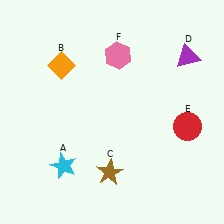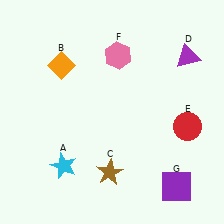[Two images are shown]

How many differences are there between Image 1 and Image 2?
There is 1 difference between the two images.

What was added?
A purple square (G) was added in Image 2.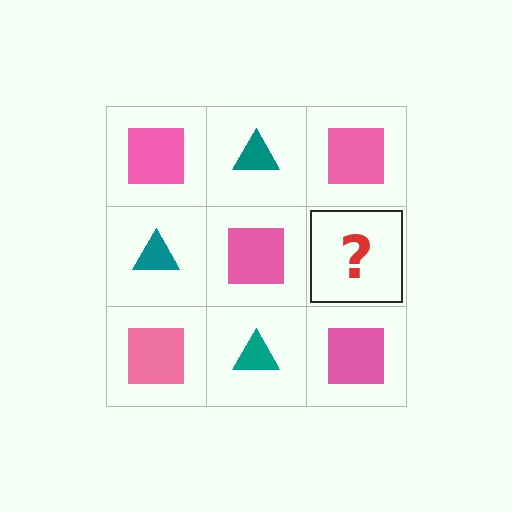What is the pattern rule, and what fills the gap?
The rule is that it alternates pink square and teal triangle in a checkerboard pattern. The gap should be filled with a teal triangle.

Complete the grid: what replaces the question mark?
The question mark should be replaced with a teal triangle.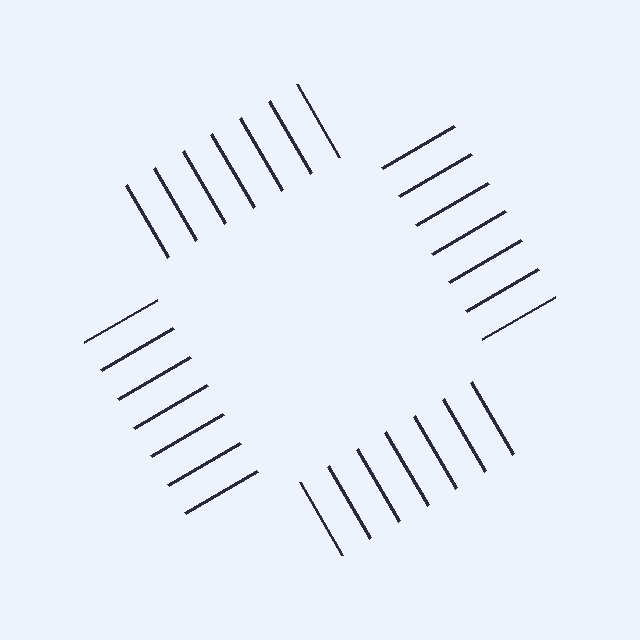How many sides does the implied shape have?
4 sides — the line-ends trace a square.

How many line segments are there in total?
28 — 7 along each of the 4 edges.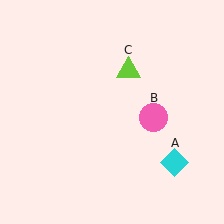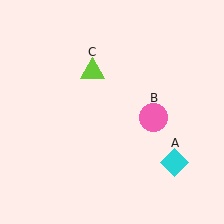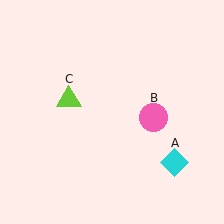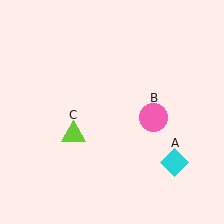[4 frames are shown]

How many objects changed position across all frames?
1 object changed position: lime triangle (object C).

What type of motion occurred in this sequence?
The lime triangle (object C) rotated counterclockwise around the center of the scene.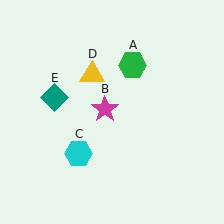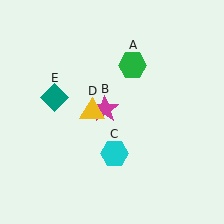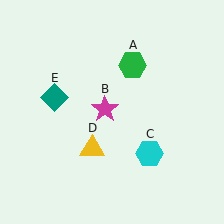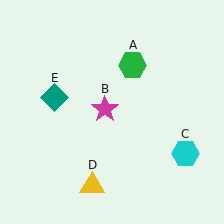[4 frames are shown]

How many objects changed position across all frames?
2 objects changed position: cyan hexagon (object C), yellow triangle (object D).